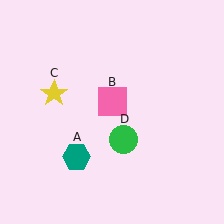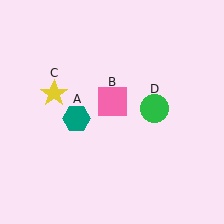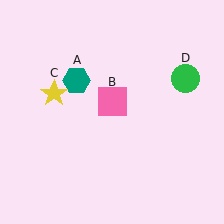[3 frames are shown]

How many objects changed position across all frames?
2 objects changed position: teal hexagon (object A), green circle (object D).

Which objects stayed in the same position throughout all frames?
Pink square (object B) and yellow star (object C) remained stationary.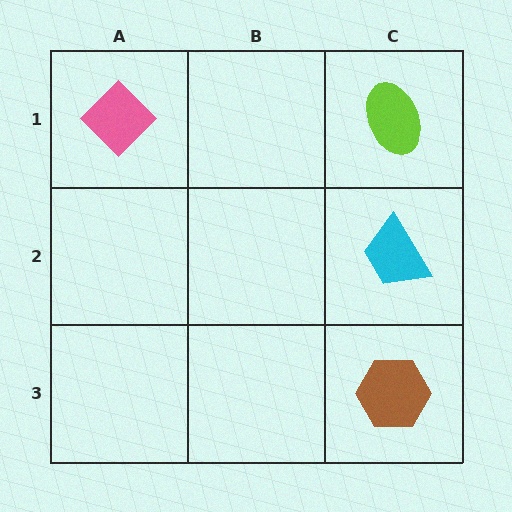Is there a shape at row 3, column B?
No, that cell is empty.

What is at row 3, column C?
A brown hexagon.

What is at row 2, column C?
A cyan trapezoid.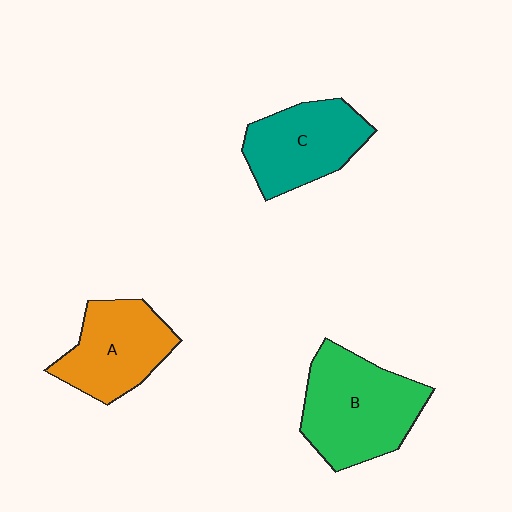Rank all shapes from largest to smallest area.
From largest to smallest: B (green), C (teal), A (orange).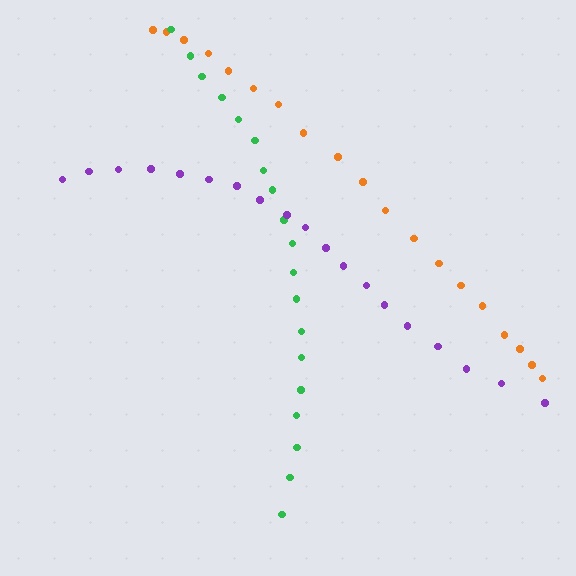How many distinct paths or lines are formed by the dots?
There are 3 distinct paths.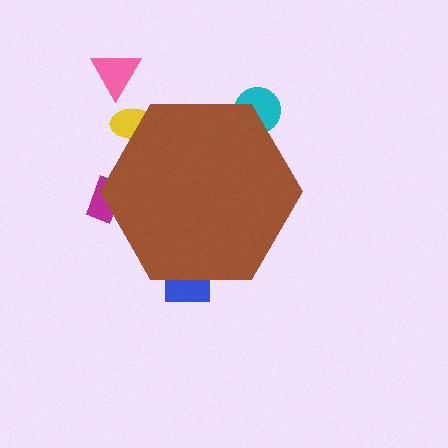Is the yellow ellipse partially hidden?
Yes, the yellow ellipse is partially hidden behind the brown hexagon.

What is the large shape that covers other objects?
A brown hexagon.